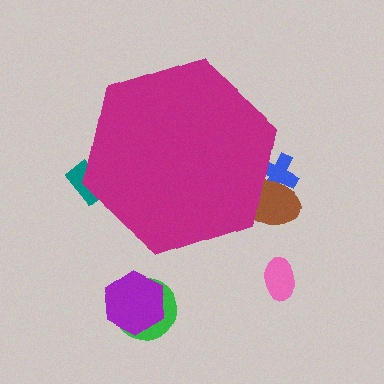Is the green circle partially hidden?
No, the green circle is fully visible.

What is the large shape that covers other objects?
A magenta hexagon.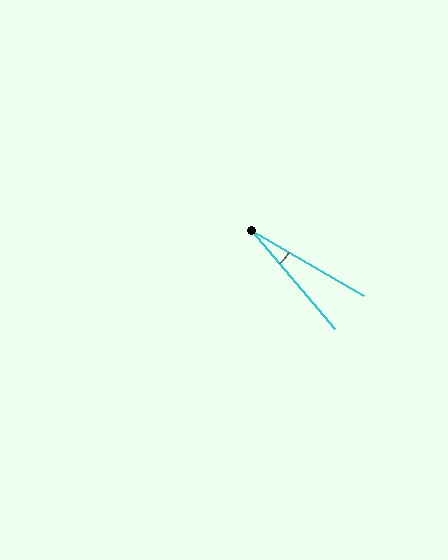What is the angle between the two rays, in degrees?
Approximately 19 degrees.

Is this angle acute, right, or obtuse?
It is acute.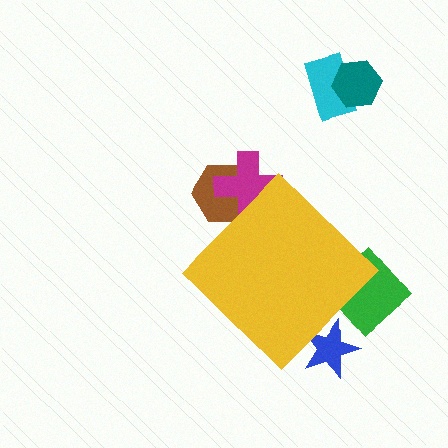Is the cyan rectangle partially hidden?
No, the cyan rectangle is fully visible.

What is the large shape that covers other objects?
A yellow diamond.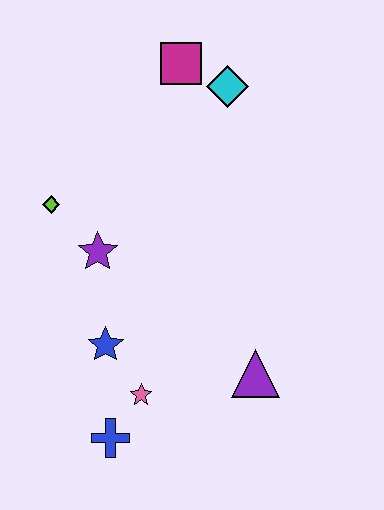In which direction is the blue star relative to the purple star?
The blue star is below the purple star.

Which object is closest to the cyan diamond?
The magenta square is closest to the cyan diamond.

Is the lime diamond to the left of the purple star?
Yes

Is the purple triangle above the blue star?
No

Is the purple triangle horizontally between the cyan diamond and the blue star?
No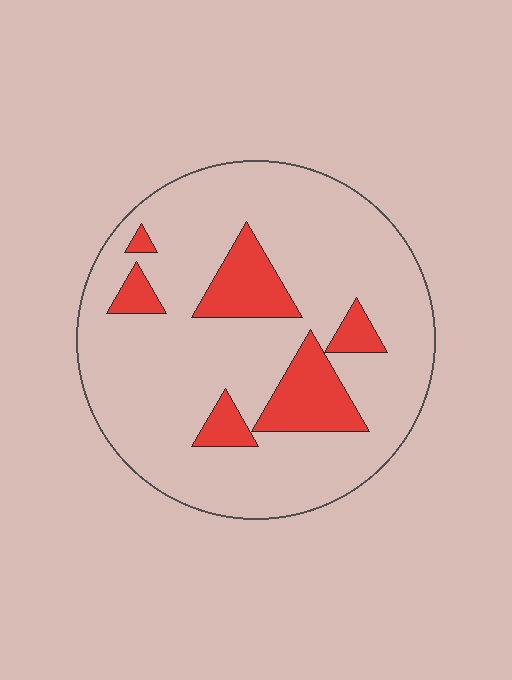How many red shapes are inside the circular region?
6.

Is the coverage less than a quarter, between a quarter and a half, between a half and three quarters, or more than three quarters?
Less than a quarter.